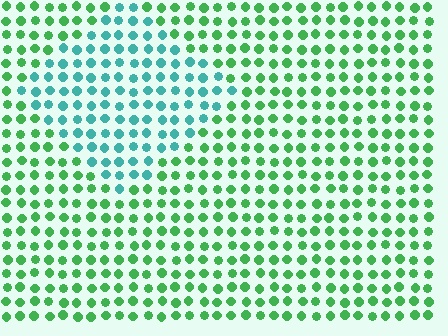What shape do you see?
I see a diamond.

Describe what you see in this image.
The image is filled with small green elements in a uniform arrangement. A diamond-shaped region is visible where the elements are tinted to a slightly different hue, forming a subtle color boundary.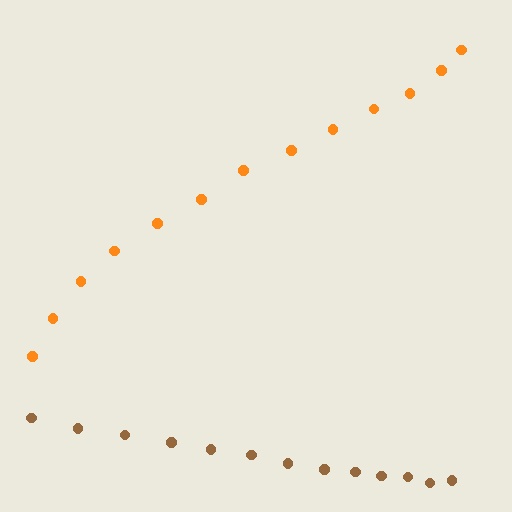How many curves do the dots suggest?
There are 2 distinct paths.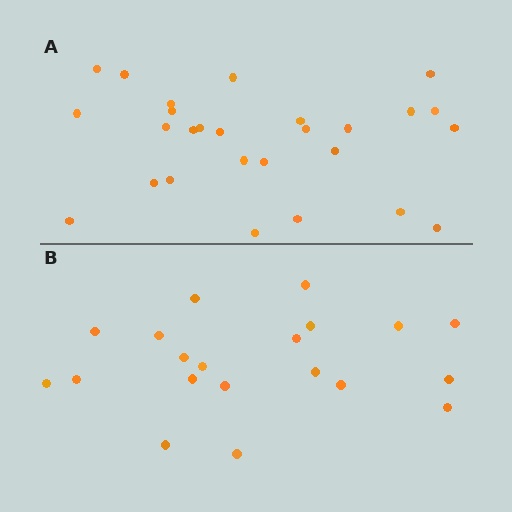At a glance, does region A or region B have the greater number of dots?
Region A (the top region) has more dots.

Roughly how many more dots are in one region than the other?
Region A has roughly 8 or so more dots than region B.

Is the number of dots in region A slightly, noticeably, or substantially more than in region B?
Region A has noticeably more, but not dramatically so. The ratio is roughly 1.4 to 1.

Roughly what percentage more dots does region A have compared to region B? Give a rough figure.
About 35% more.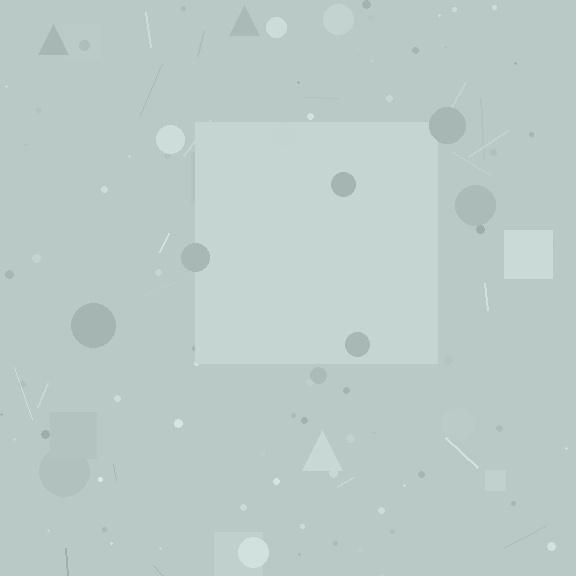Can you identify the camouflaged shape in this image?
The camouflaged shape is a square.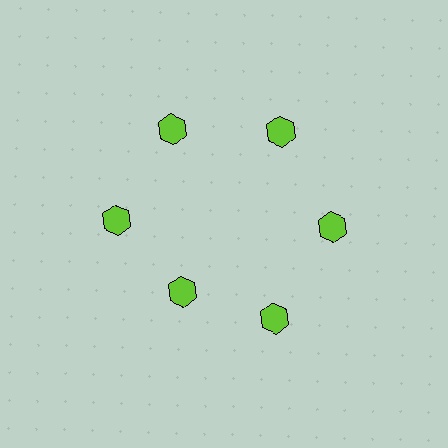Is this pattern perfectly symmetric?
No. The 6 lime hexagons are arranged in a ring, but one element near the 7 o'clock position is pulled inward toward the center, breaking the 6-fold rotational symmetry.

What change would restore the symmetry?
The symmetry would be restored by moving it outward, back onto the ring so that all 6 hexagons sit at equal angles and equal distance from the center.